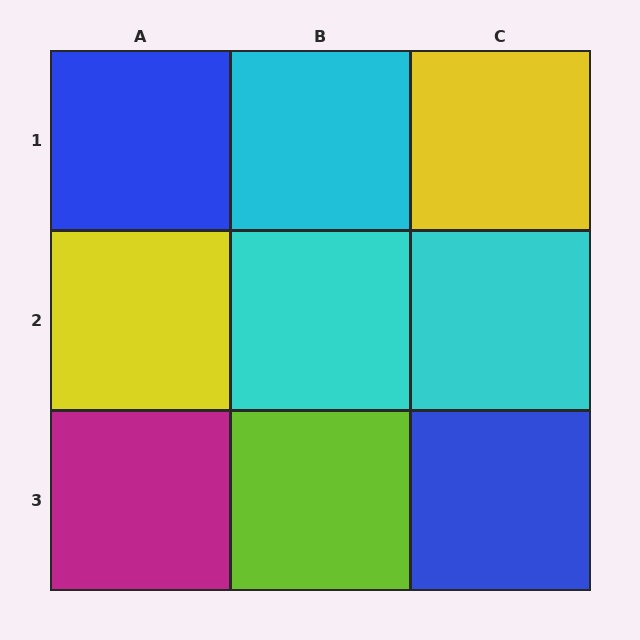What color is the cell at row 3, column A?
Magenta.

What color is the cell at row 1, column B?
Cyan.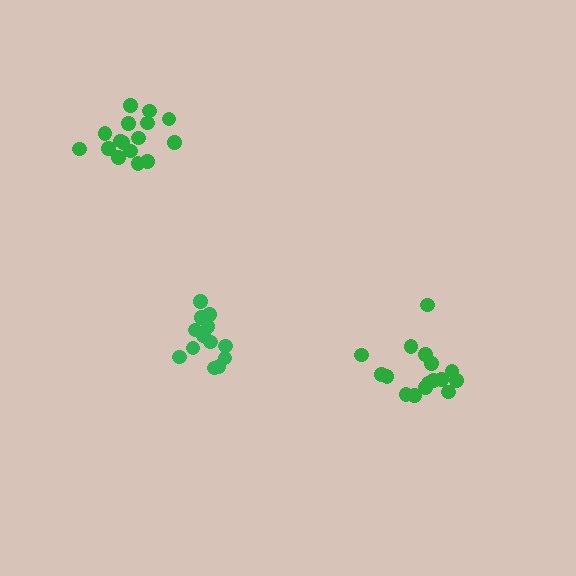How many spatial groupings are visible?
There are 3 spatial groupings.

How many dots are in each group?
Group 1: 16 dots, Group 2: 13 dots, Group 3: 16 dots (45 total).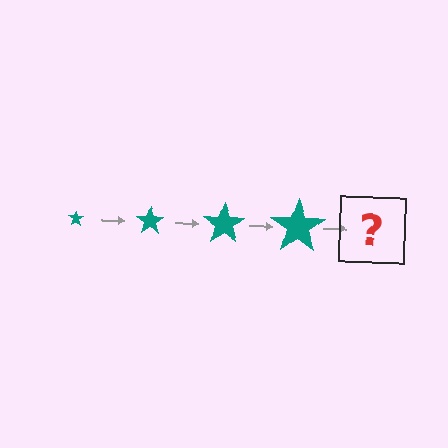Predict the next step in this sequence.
The next step is a teal star, larger than the previous one.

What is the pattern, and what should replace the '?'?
The pattern is that the star gets progressively larger each step. The '?' should be a teal star, larger than the previous one.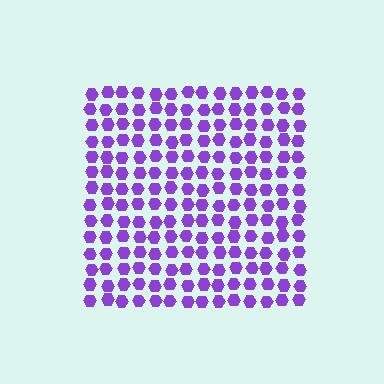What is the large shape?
The large shape is a square.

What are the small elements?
The small elements are hexagons.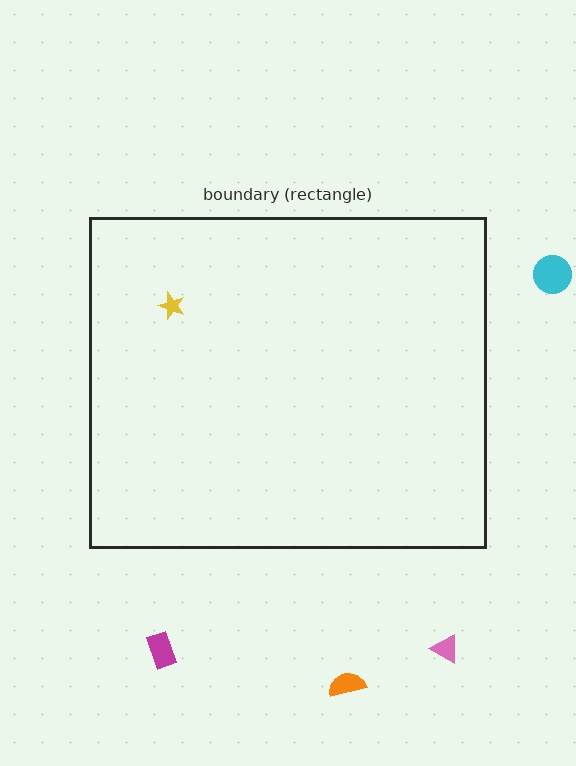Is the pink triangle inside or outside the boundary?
Outside.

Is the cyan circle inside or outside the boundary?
Outside.